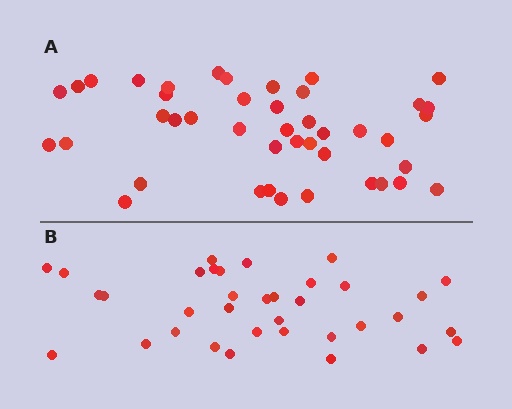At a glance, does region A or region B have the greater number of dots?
Region A (the top region) has more dots.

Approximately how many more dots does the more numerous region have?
Region A has roughly 8 or so more dots than region B.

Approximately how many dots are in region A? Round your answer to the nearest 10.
About 40 dots. (The exact count is 43, which rounds to 40.)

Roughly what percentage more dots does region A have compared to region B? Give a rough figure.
About 25% more.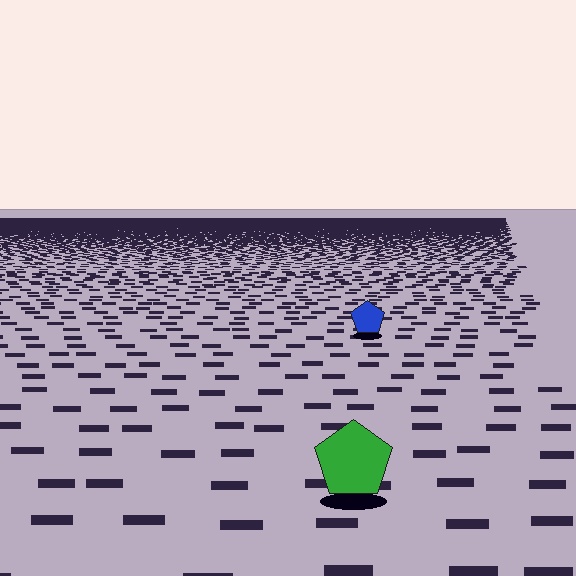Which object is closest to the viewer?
The green pentagon is closest. The texture marks near it are larger and more spread out.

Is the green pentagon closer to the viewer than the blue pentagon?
Yes. The green pentagon is closer — you can tell from the texture gradient: the ground texture is coarser near it.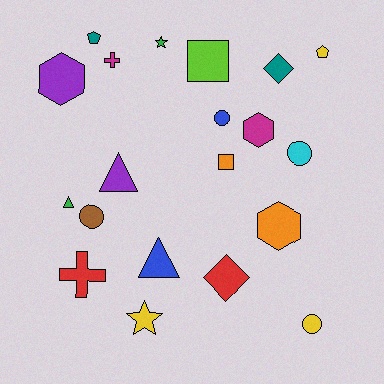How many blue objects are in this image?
There are 2 blue objects.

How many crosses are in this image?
There are 2 crosses.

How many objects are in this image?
There are 20 objects.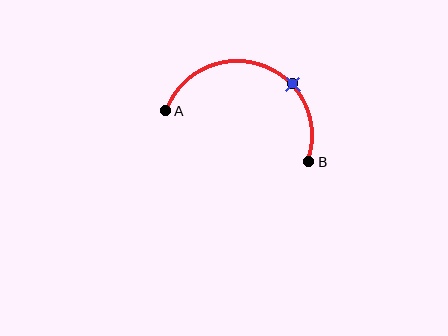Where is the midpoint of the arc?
The arc midpoint is the point on the curve farthest from the straight line joining A and B. It sits above that line.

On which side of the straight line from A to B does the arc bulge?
The arc bulges above the straight line connecting A and B.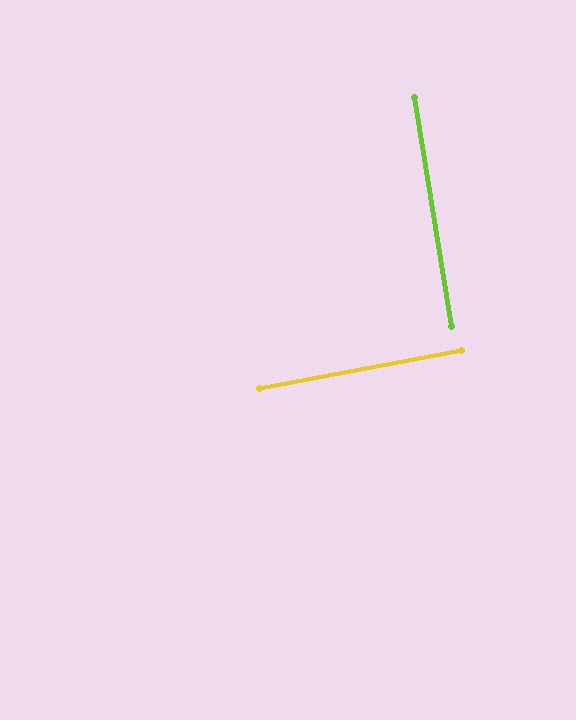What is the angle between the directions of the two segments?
Approximately 89 degrees.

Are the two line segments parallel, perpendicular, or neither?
Perpendicular — they meet at approximately 89°.